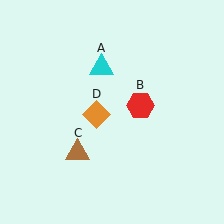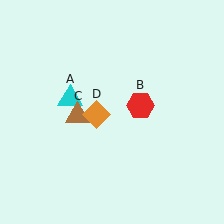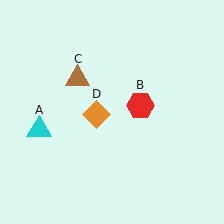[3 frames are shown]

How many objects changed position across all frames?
2 objects changed position: cyan triangle (object A), brown triangle (object C).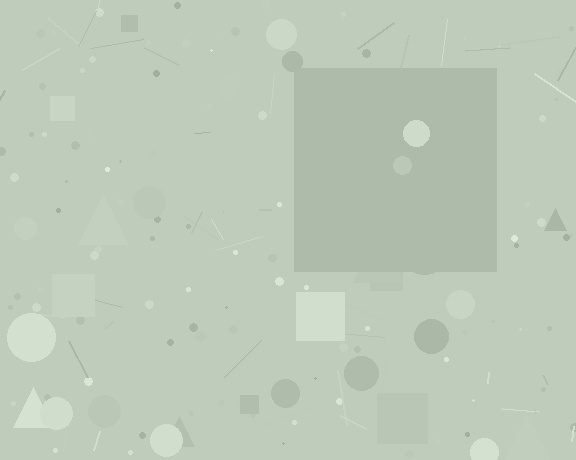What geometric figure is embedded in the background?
A square is embedded in the background.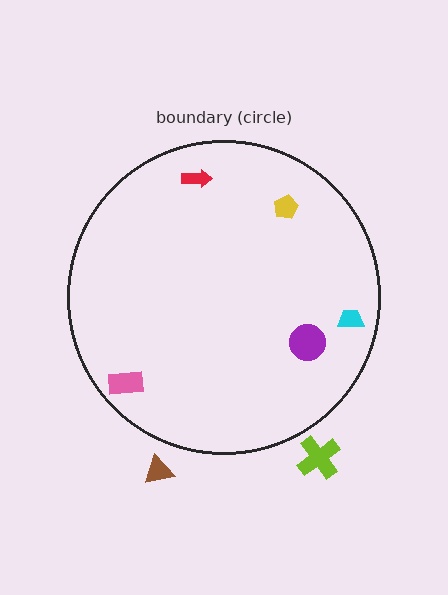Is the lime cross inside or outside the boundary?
Outside.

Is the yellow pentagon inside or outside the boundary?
Inside.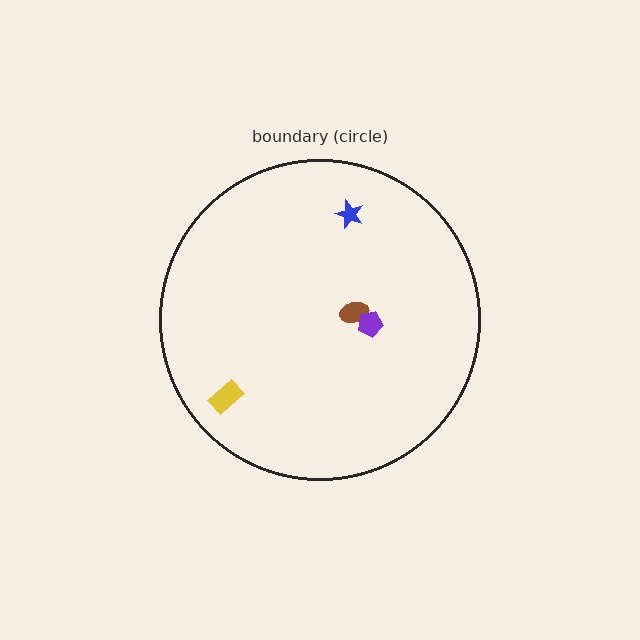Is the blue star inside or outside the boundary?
Inside.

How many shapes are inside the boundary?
4 inside, 0 outside.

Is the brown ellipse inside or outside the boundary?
Inside.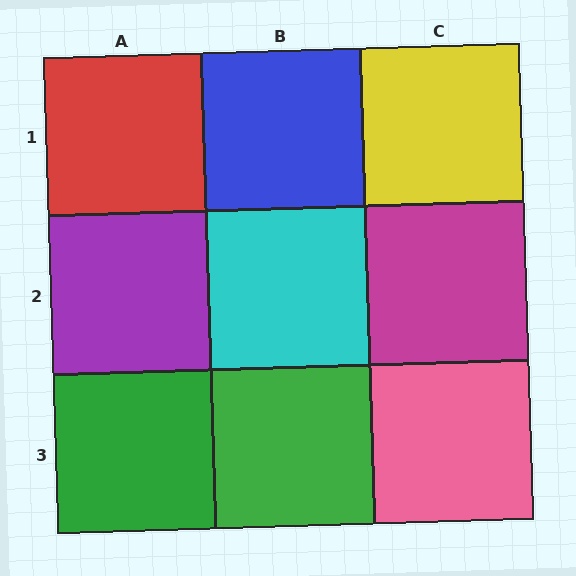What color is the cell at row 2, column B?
Cyan.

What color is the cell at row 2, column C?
Magenta.